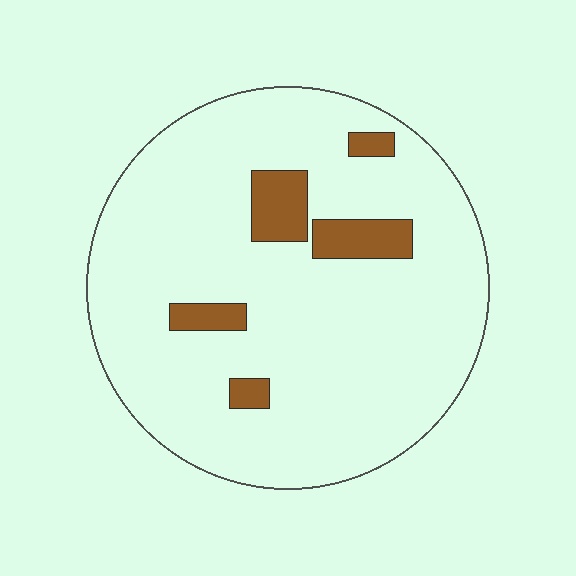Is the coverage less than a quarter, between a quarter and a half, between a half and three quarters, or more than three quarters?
Less than a quarter.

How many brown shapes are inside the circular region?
5.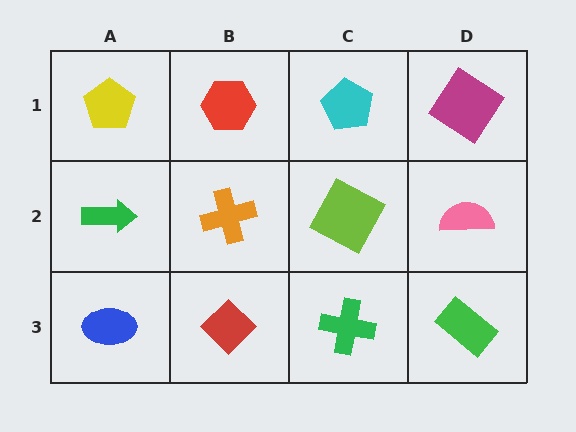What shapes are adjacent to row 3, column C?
A lime square (row 2, column C), a red diamond (row 3, column B), a green rectangle (row 3, column D).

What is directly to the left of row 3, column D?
A green cross.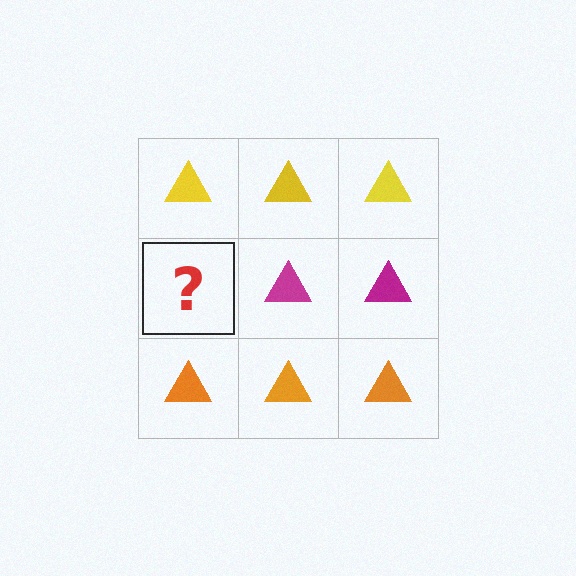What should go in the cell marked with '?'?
The missing cell should contain a magenta triangle.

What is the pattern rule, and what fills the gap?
The rule is that each row has a consistent color. The gap should be filled with a magenta triangle.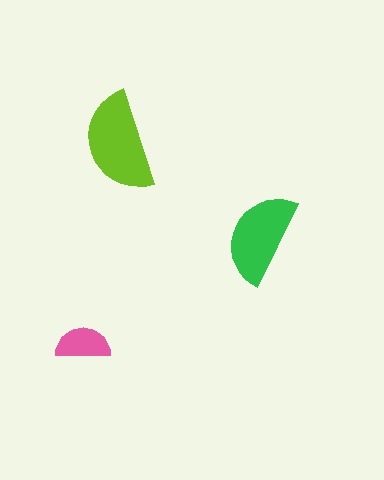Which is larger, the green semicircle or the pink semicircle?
The green one.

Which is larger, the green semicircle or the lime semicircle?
The lime one.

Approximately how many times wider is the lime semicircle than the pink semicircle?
About 2 times wider.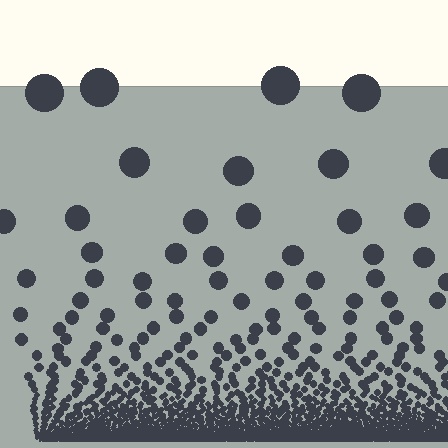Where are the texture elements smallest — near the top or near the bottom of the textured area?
Near the bottom.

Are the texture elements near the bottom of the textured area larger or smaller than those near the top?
Smaller. The gradient is inverted — elements near the bottom are smaller and denser.